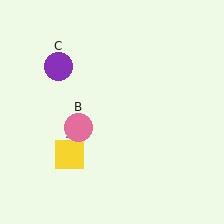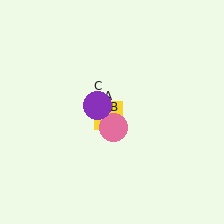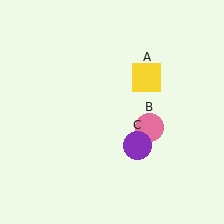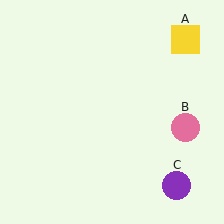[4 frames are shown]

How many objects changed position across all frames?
3 objects changed position: yellow square (object A), pink circle (object B), purple circle (object C).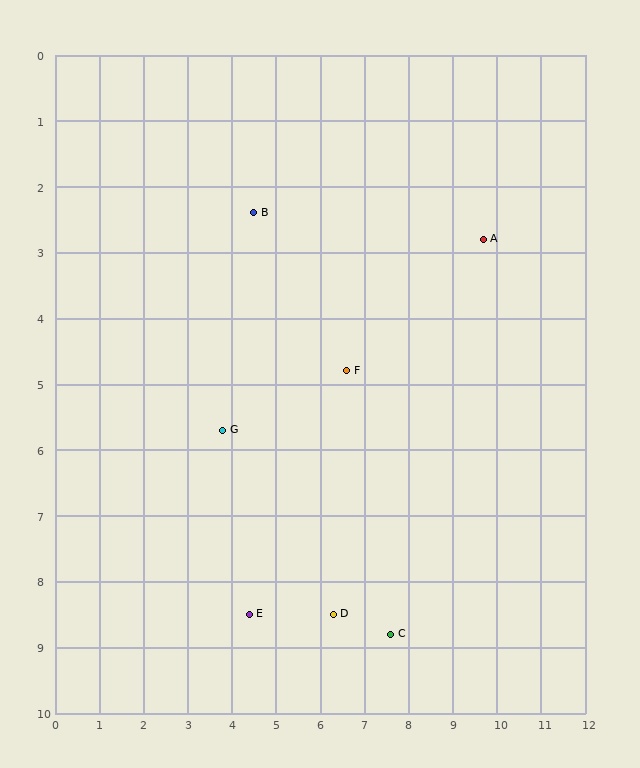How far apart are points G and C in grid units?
Points G and C are about 4.9 grid units apart.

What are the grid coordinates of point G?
Point G is at approximately (3.8, 5.7).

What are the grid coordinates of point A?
Point A is at approximately (9.7, 2.8).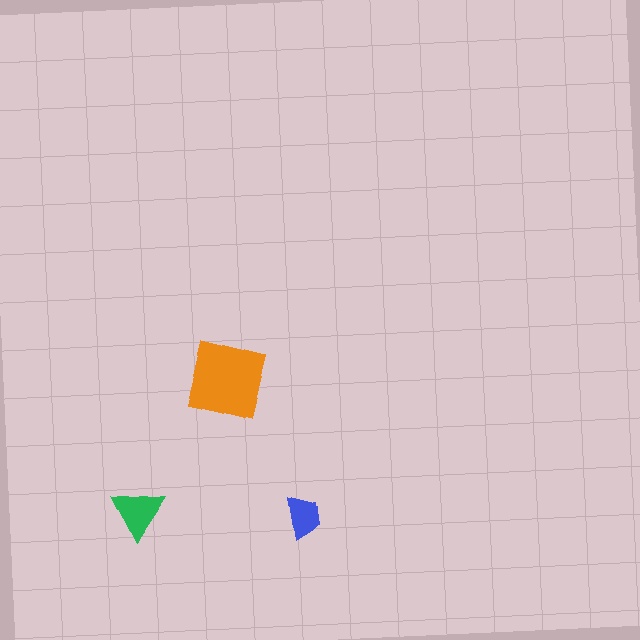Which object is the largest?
The orange square.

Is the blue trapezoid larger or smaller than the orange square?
Smaller.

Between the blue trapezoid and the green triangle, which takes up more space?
The green triangle.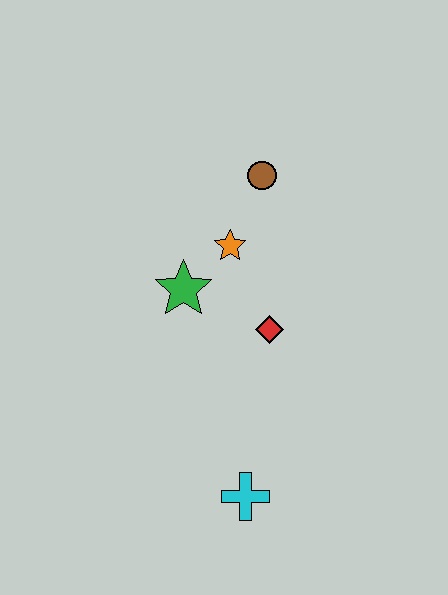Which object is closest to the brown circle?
The orange star is closest to the brown circle.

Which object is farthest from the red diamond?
The cyan cross is farthest from the red diamond.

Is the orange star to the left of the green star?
No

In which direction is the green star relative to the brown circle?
The green star is below the brown circle.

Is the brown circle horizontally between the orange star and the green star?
No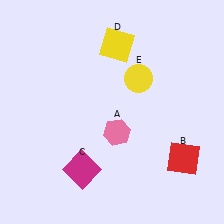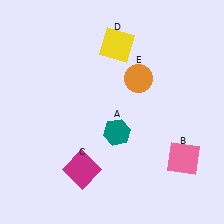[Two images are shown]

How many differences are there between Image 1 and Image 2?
There are 3 differences between the two images.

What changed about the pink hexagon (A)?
In Image 1, A is pink. In Image 2, it changed to teal.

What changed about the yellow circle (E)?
In Image 1, E is yellow. In Image 2, it changed to orange.